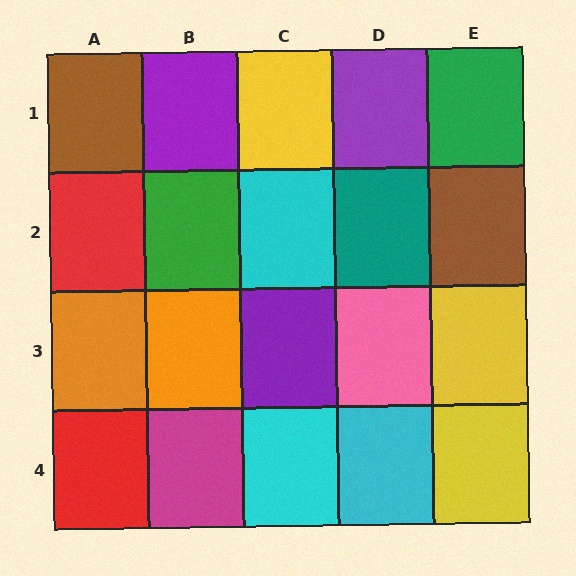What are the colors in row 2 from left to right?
Red, green, cyan, teal, brown.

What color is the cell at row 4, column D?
Cyan.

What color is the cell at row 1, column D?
Purple.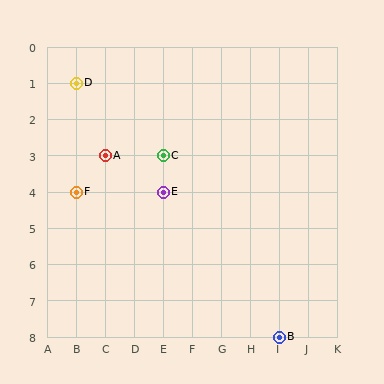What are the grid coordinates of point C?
Point C is at grid coordinates (E, 3).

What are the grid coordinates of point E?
Point E is at grid coordinates (E, 4).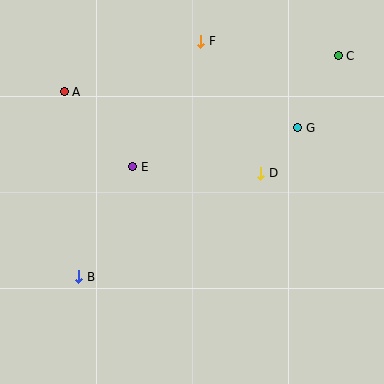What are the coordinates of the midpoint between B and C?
The midpoint between B and C is at (209, 166).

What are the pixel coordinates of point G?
Point G is at (298, 128).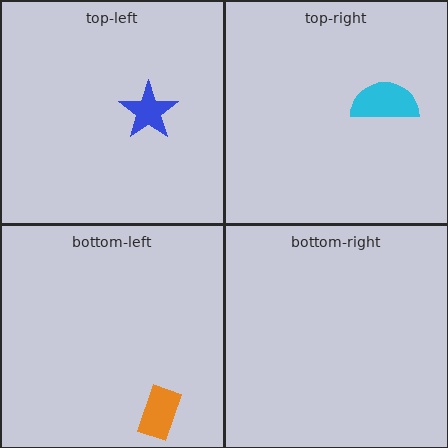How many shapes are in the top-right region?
1.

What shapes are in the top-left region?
The blue star.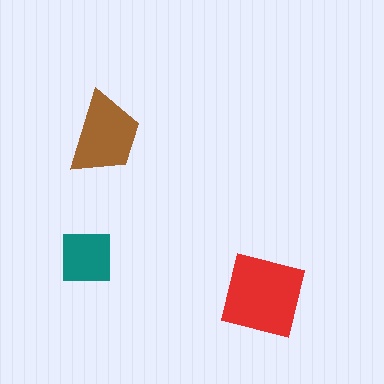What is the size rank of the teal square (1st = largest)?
3rd.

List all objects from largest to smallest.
The red square, the brown trapezoid, the teal square.